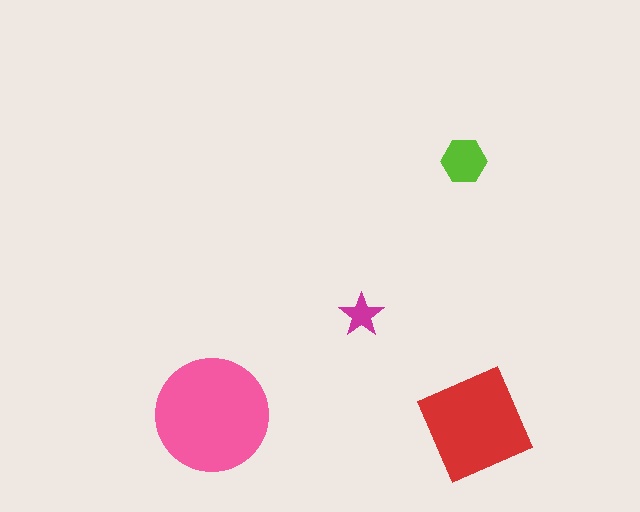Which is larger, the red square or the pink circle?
The pink circle.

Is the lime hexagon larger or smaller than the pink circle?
Smaller.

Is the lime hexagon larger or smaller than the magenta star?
Larger.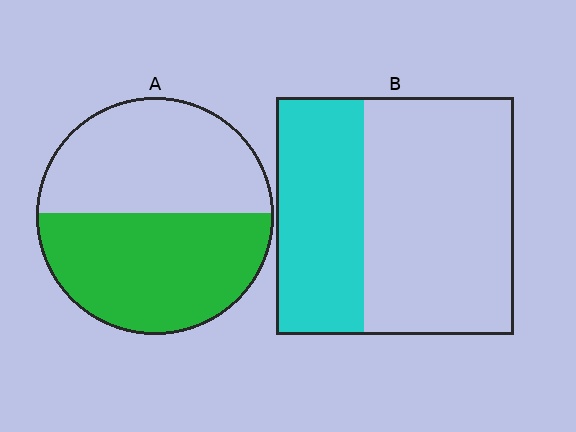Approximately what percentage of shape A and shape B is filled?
A is approximately 50% and B is approximately 35%.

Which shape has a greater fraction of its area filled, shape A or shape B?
Shape A.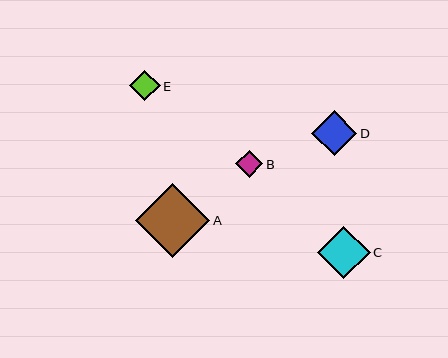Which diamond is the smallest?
Diamond B is the smallest with a size of approximately 27 pixels.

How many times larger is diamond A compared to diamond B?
Diamond A is approximately 2.8 times the size of diamond B.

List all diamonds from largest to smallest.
From largest to smallest: A, C, D, E, B.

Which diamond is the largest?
Diamond A is the largest with a size of approximately 74 pixels.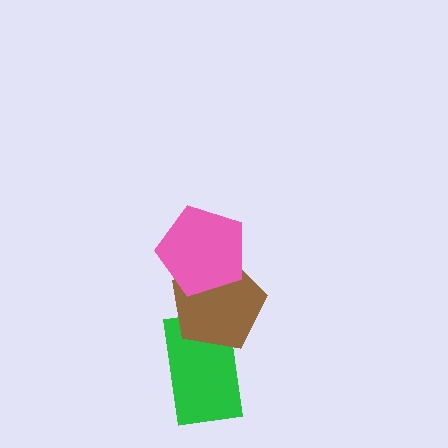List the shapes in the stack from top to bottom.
From top to bottom: the pink pentagon, the brown pentagon, the green rectangle.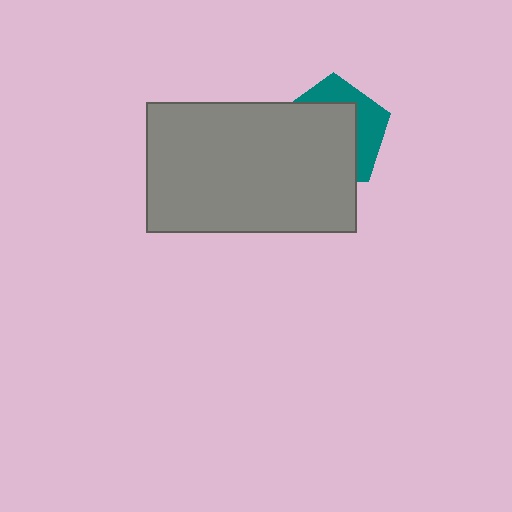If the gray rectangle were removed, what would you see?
You would see the complete teal pentagon.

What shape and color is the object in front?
The object in front is a gray rectangle.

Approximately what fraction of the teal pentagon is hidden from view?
Roughly 65% of the teal pentagon is hidden behind the gray rectangle.